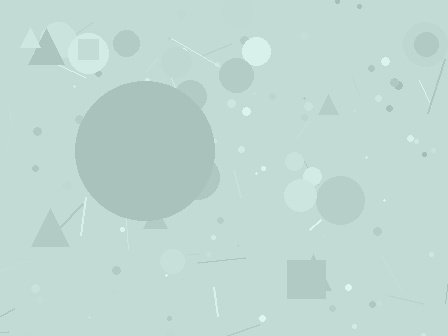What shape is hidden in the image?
A circle is hidden in the image.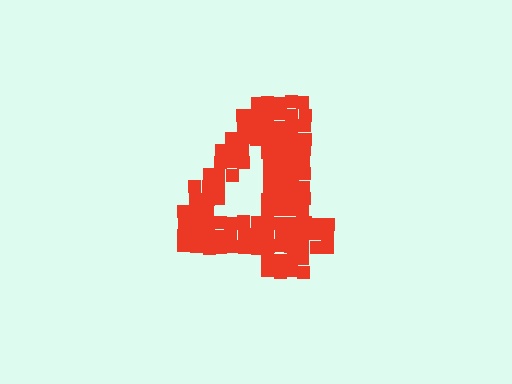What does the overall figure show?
The overall figure shows the digit 4.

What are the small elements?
The small elements are squares.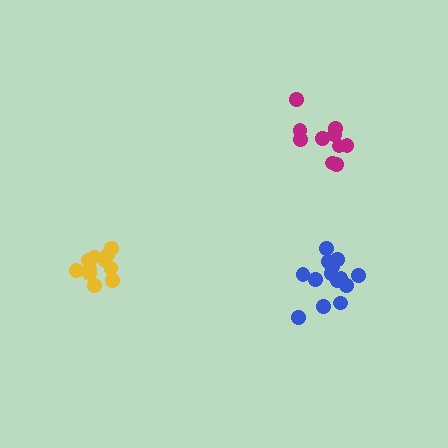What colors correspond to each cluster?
The clusters are colored: magenta, blue, yellow.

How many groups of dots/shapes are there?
There are 3 groups.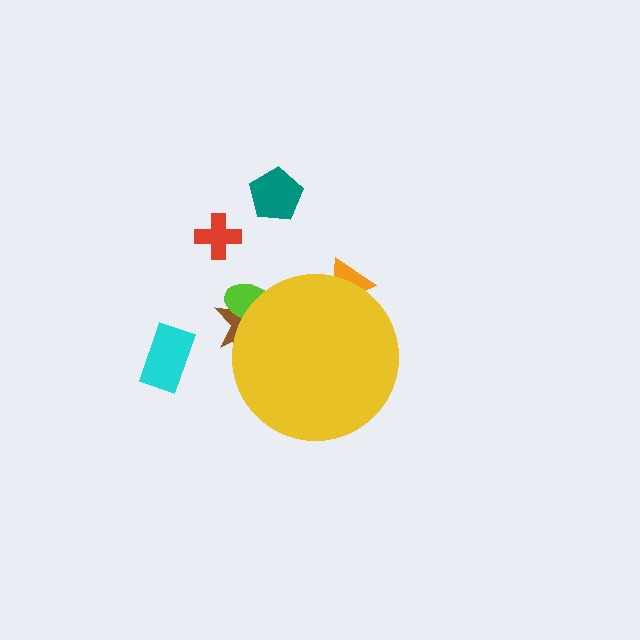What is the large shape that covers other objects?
A yellow circle.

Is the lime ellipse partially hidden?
Yes, the lime ellipse is partially hidden behind the yellow circle.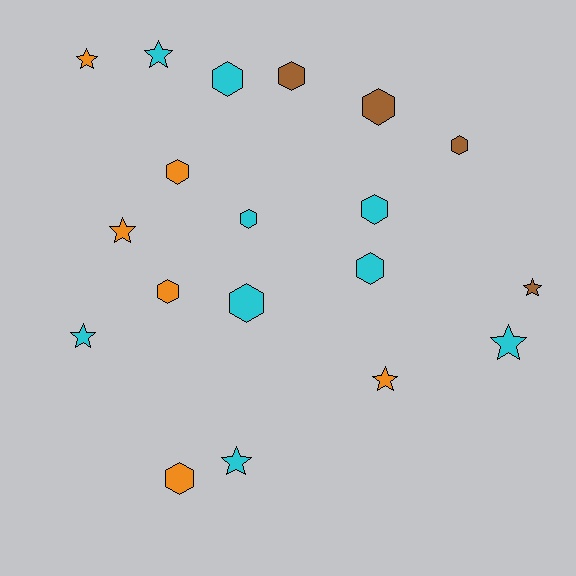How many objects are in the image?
There are 19 objects.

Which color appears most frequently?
Cyan, with 9 objects.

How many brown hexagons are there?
There are 3 brown hexagons.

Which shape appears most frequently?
Hexagon, with 11 objects.